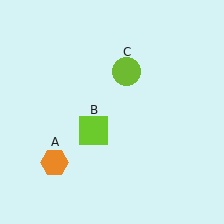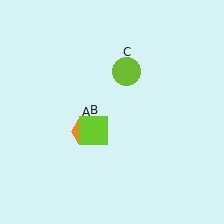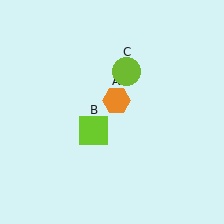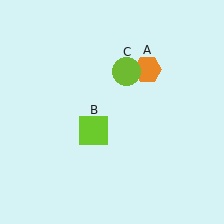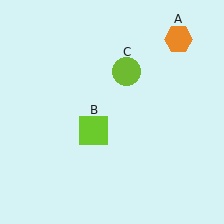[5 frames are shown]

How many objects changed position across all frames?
1 object changed position: orange hexagon (object A).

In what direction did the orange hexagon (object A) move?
The orange hexagon (object A) moved up and to the right.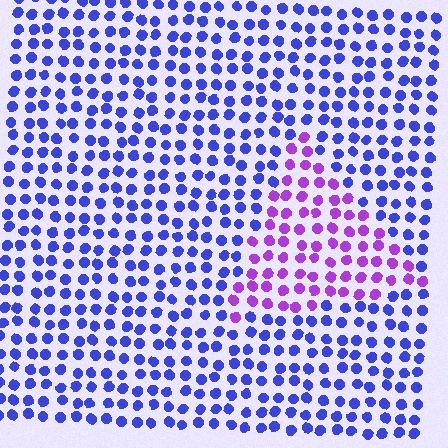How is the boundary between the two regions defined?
The boundary is defined purely by a slight shift in hue (about 48 degrees). Spacing, size, and orientation are identical on both sides.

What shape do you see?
I see a triangle.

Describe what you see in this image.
The image is filled with small blue elements in a uniform arrangement. A triangle-shaped region is visible where the elements are tinted to a slightly different hue, forming a subtle color boundary.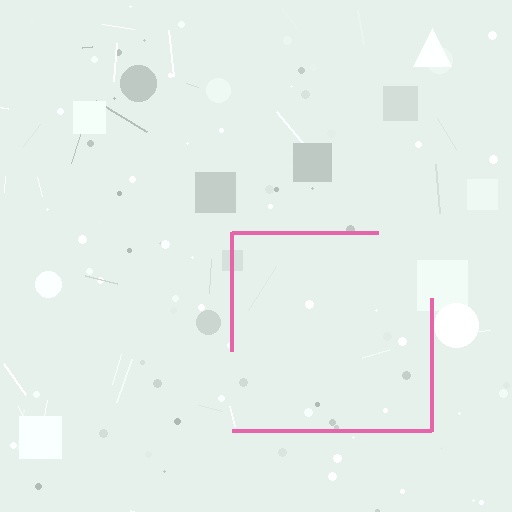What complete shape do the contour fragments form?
The contour fragments form a square.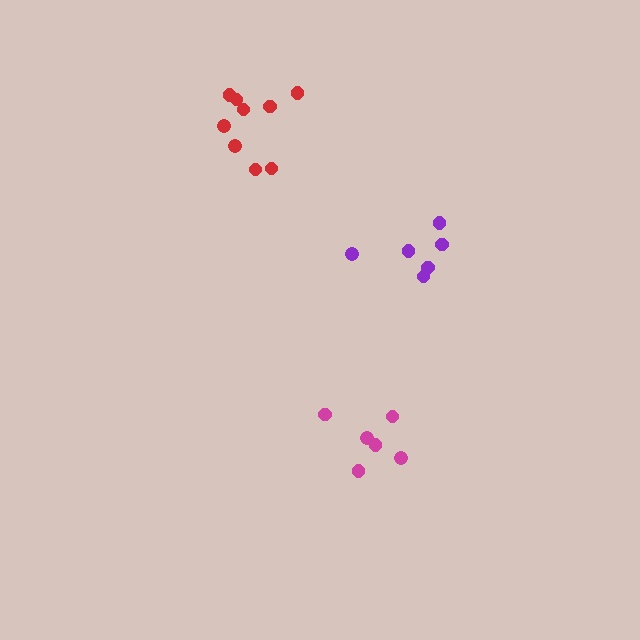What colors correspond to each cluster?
The clusters are colored: red, magenta, purple.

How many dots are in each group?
Group 1: 9 dots, Group 2: 6 dots, Group 3: 6 dots (21 total).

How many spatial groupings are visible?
There are 3 spatial groupings.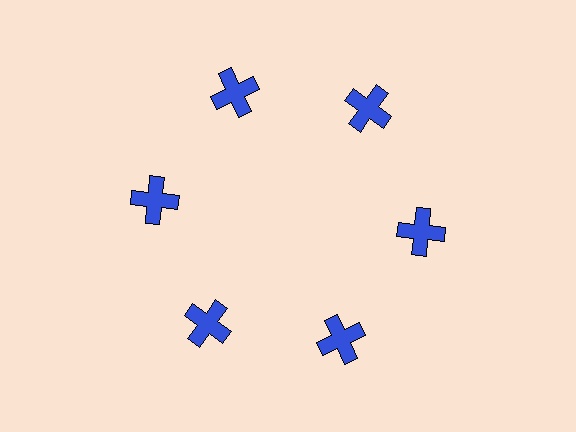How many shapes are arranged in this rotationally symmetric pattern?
There are 6 shapes, arranged in 6 groups of 1.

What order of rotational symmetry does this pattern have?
This pattern has 6-fold rotational symmetry.